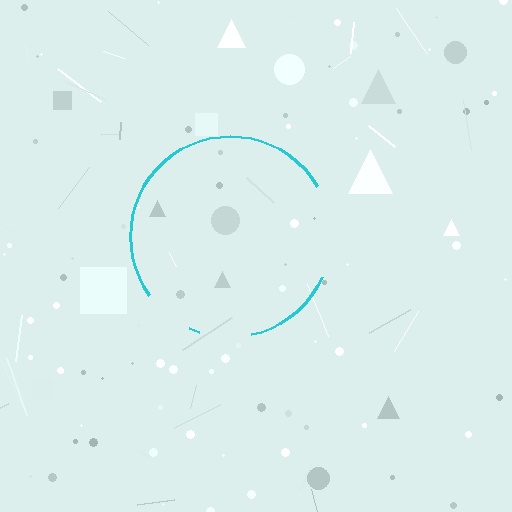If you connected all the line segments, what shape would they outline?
They would outline a circle.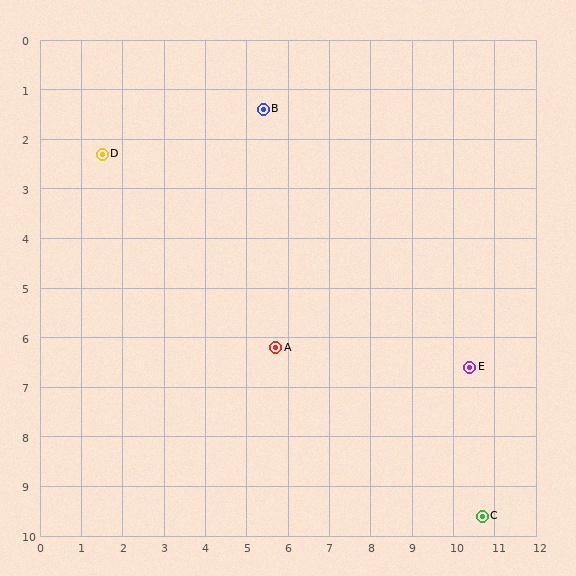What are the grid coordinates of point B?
Point B is at approximately (5.4, 1.4).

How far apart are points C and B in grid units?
Points C and B are about 9.8 grid units apart.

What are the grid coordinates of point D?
Point D is at approximately (1.5, 2.3).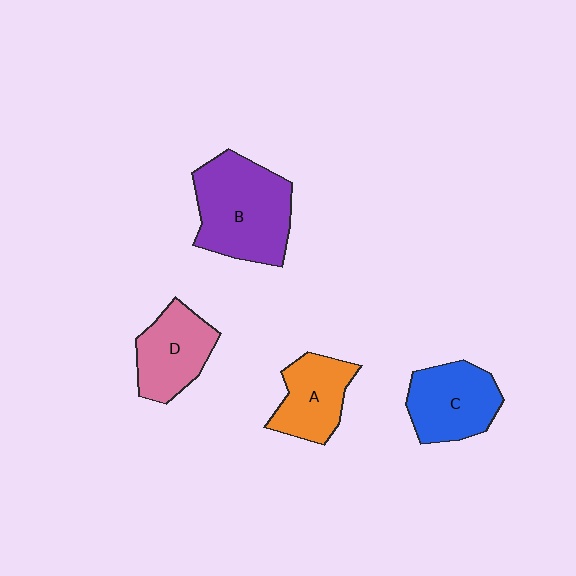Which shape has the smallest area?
Shape A (orange).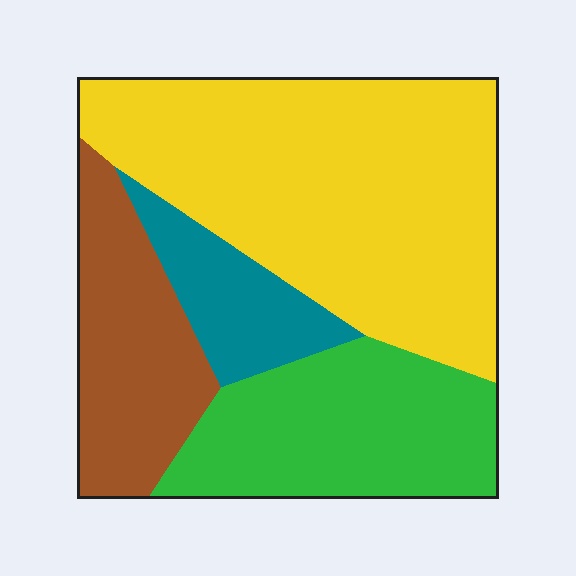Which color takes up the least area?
Teal, at roughly 10%.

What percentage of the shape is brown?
Brown covers roughly 20% of the shape.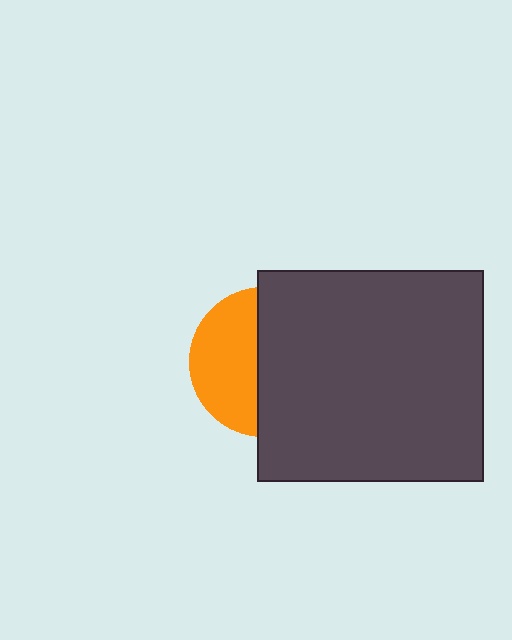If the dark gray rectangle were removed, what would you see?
You would see the complete orange circle.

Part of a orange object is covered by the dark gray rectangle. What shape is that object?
It is a circle.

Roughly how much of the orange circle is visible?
A small part of it is visible (roughly 44%).